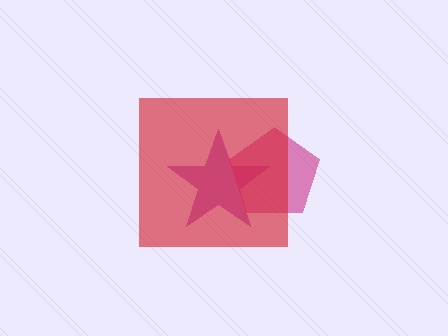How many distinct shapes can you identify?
There are 3 distinct shapes: a purple star, a magenta pentagon, a red square.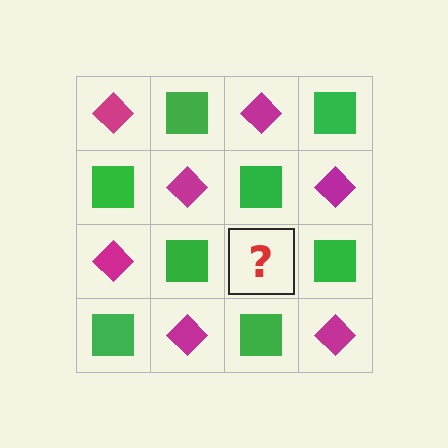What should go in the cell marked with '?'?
The missing cell should contain a magenta diamond.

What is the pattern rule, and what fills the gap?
The rule is that it alternates magenta diamond and green square in a checkerboard pattern. The gap should be filled with a magenta diamond.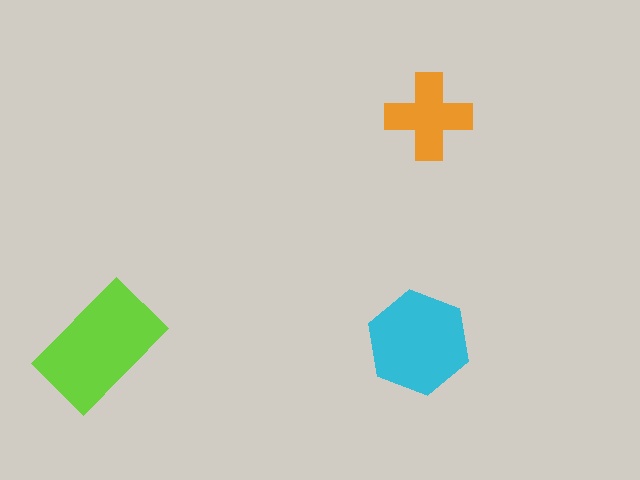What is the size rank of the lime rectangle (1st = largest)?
1st.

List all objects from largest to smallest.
The lime rectangle, the cyan hexagon, the orange cross.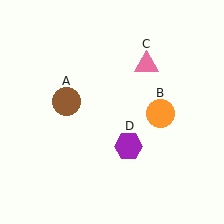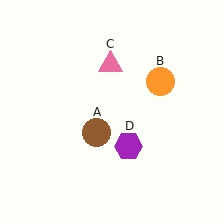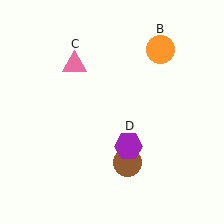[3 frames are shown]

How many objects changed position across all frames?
3 objects changed position: brown circle (object A), orange circle (object B), pink triangle (object C).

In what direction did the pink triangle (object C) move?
The pink triangle (object C) moved left.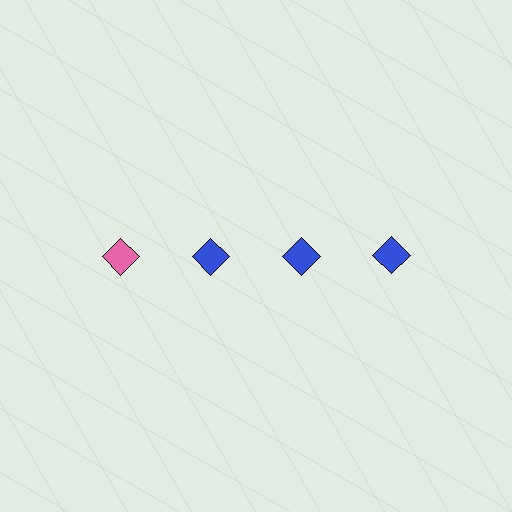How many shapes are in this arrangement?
There are 4 shapes arranged in a grid pattern.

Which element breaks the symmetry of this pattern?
The pink diamond in the top row, leftmost column breaks the symmetry. All other shapes are blue diamonds.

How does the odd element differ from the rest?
It has a different color: pink instead of blue.